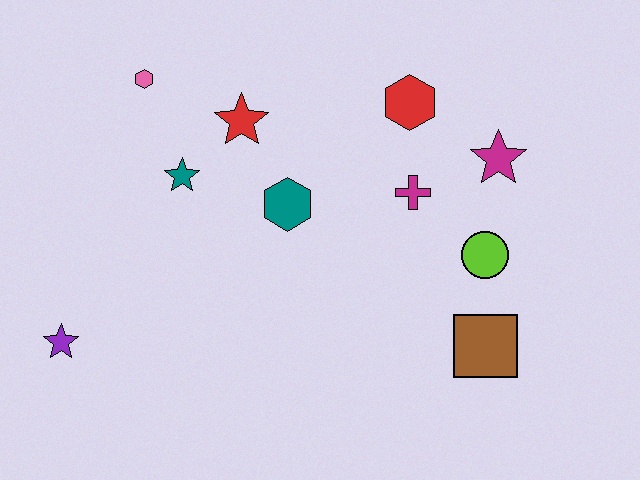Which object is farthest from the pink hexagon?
The brown square is farthest from the pink hexagon.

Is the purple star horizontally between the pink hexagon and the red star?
No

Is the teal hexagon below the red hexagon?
Yes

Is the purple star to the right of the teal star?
No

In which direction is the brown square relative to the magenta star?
The brown square is below the magenta star.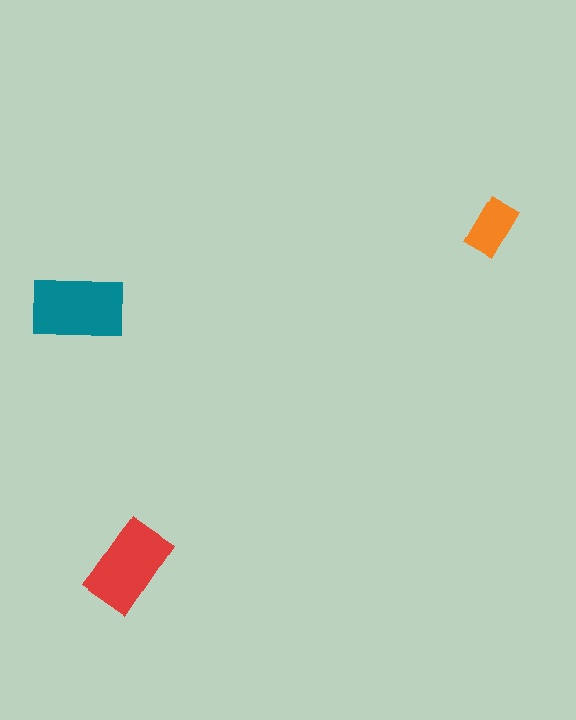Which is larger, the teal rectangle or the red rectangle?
The teal one.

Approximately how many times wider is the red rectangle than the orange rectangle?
About 1.5 times wider.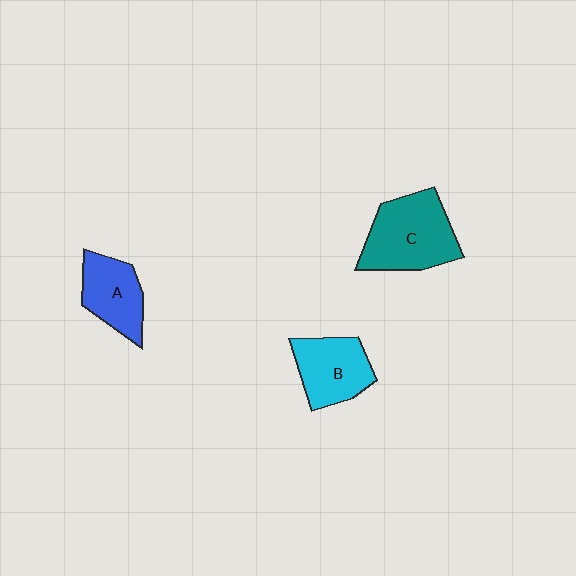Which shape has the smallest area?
Shape A (blue).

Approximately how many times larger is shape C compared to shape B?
Approximately 1.3 times.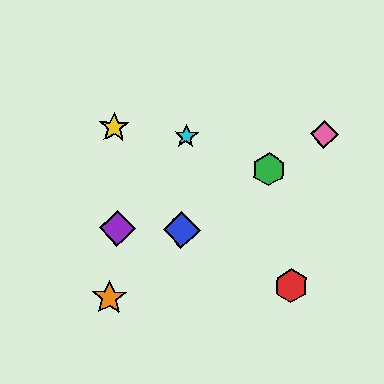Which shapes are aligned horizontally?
The blue diamond, the purple diamond are aligned horizontally.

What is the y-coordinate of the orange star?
The orange star is at y≈298.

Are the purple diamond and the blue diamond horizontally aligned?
Yes, both are at y≈228.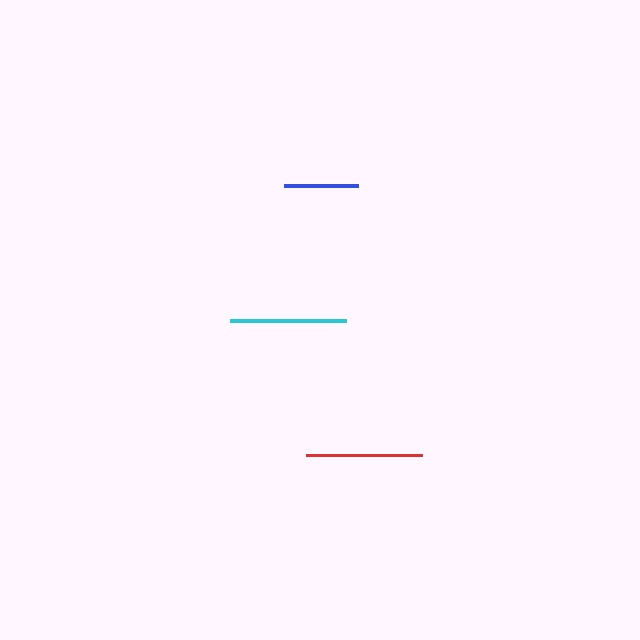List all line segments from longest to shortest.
From longest to shortest: cyan, red, blue.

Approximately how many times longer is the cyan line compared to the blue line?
The cyan line is approximately 1.6 times the length of the blue line.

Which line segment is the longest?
The cyan line is the longest at approximately 116 pixels.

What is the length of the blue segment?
The blue segment is approximately 74 pixels long.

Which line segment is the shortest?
The blue line is the shortest at approximately 74 pixels.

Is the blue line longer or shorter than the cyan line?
The cyan line is longer than the blue line.